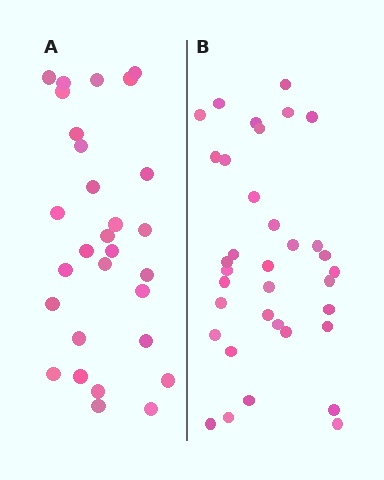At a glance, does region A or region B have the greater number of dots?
Region B (the right region) has more dots.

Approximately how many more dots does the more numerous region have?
Region B has about 6 more dots than region A.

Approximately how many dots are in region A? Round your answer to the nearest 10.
About 30 dots. (The exact count is 29, which rounds to 30.)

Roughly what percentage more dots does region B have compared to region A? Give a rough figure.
About 20% more.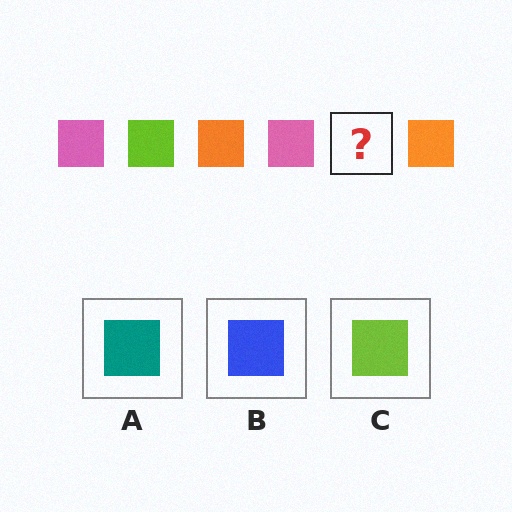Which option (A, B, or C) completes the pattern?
C.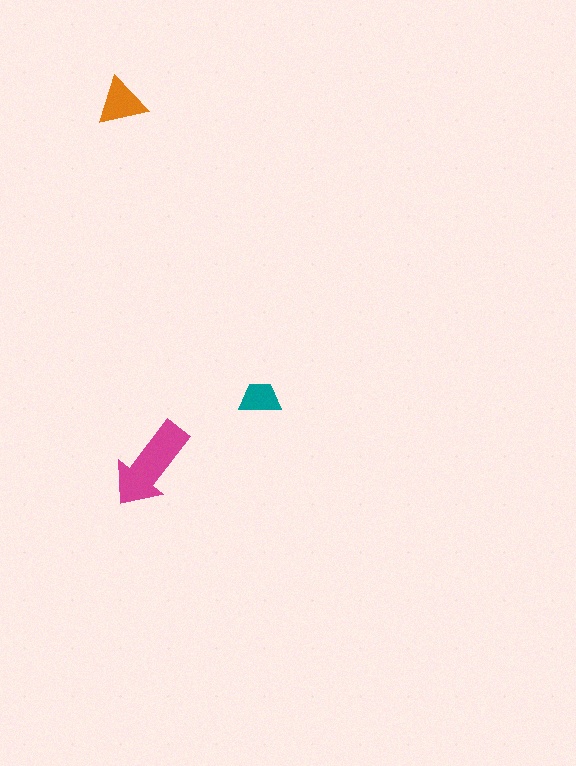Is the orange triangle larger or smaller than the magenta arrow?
Smaller.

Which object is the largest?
The magenta arrow.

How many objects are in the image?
There are 3 objects in the image.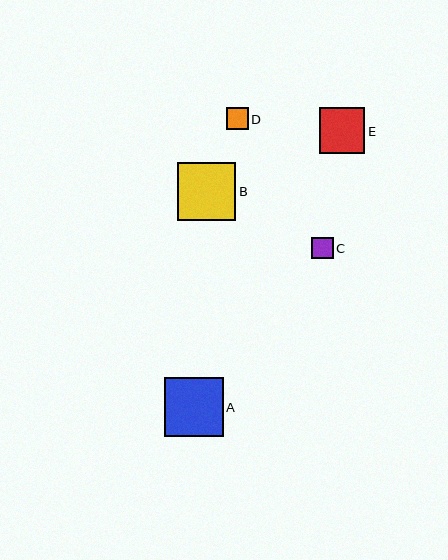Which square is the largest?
Square A is the largest with a size of approximately 59 pixels.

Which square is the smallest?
Square C is the smallest with a size of approximately 21 pixels.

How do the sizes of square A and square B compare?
Square A and square B are approximately the same size.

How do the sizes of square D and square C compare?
Square D and square C are approximately the same size.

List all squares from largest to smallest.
From largest to smallest: A, B, E, D, C.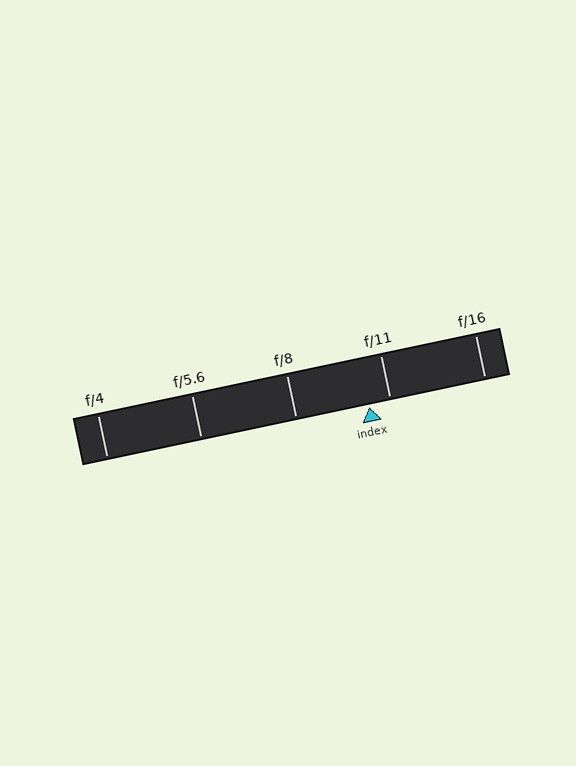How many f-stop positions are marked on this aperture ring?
There are 5 f-stop positions marked.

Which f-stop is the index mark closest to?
The index mark is closest to f/11.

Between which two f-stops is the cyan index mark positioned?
The index mark is between f/8 and f/11.